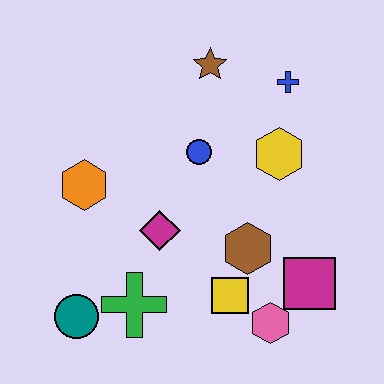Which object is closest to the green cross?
The teal circle is closest to the green cross.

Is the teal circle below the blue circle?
Yes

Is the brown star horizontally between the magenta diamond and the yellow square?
Yes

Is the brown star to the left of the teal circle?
No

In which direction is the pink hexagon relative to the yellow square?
The pink hexagon is to the right of the yellow square.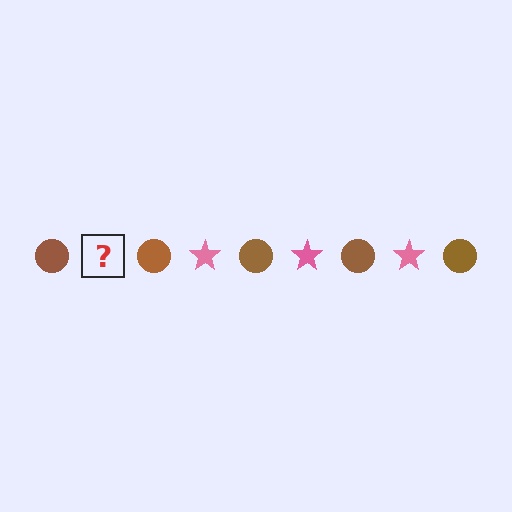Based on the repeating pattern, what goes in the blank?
The blank should be a pink star.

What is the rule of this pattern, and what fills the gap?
The rule is that the pattern alternates between brown circle and pink star. The gap should be filled with a pink star.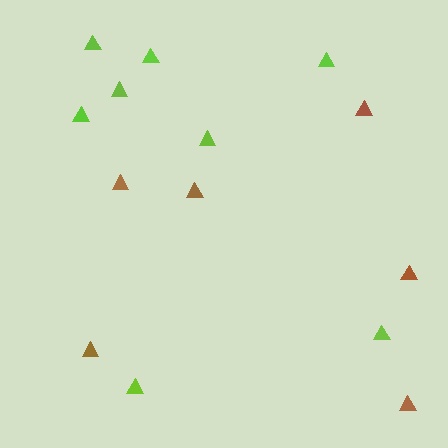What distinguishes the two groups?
There are 2 groups: one group of brown triangles (6) and one group of lime triangles (8).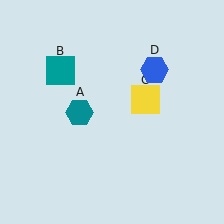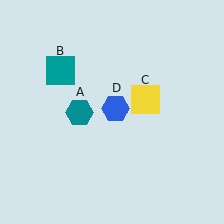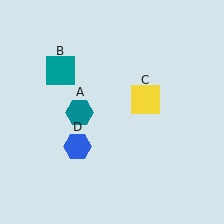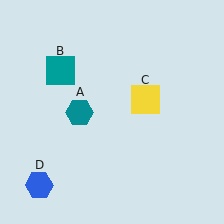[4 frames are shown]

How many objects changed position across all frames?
1 object changed position: blue hexagon (object D).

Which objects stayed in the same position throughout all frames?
Teal hexagon (object A) and teal square (object B) and yellow square (object C) remained stationary.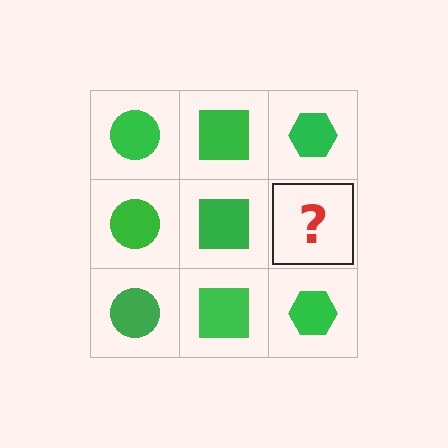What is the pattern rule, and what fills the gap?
The rule is that each column has a consistent shape. The gap should be filled with a green hexagon.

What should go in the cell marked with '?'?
The missing cell should contain a green hexagon.